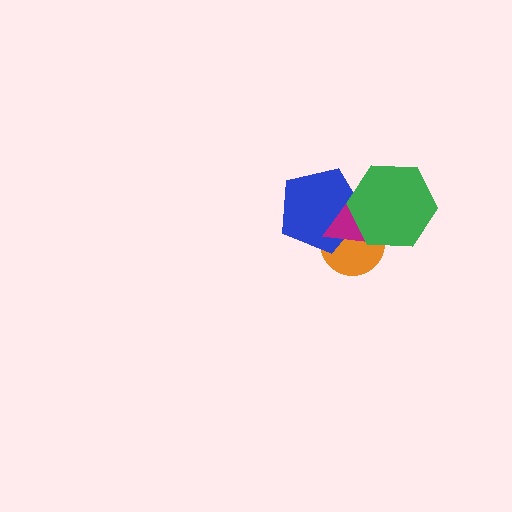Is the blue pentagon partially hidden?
Yes, it is partially covered by another shape.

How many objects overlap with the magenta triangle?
3 objects overlap with the magenta triangle.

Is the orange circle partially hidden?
Yes, it is partially covered by another shape.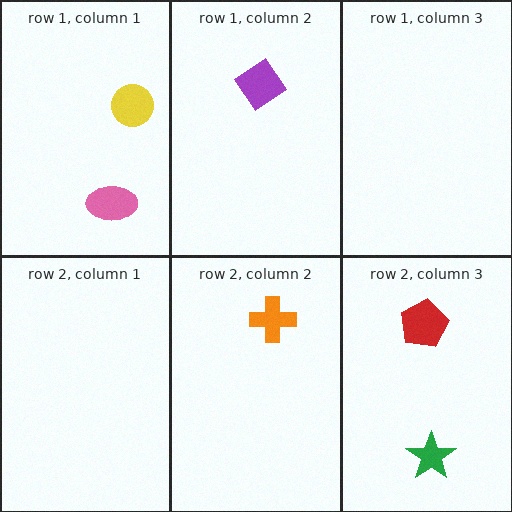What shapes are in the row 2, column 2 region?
The orange cross.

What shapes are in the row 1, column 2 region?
The purple diamond.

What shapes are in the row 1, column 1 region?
The yellow circle, the pink ellipse.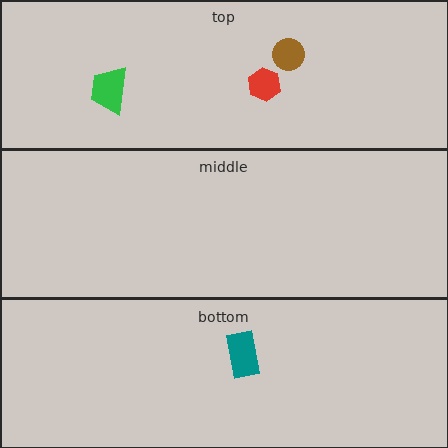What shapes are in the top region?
The brown circle, the red hexagon, the green trapezoid.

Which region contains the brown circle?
The top region.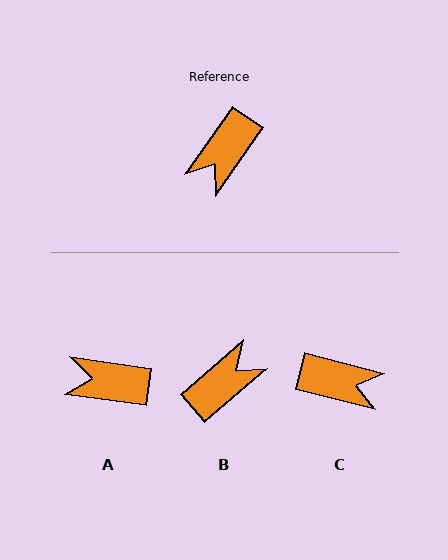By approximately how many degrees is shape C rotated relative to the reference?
Approximately 111 degrees counter-clockwise.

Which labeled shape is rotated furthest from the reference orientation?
B, about 166 degrees away.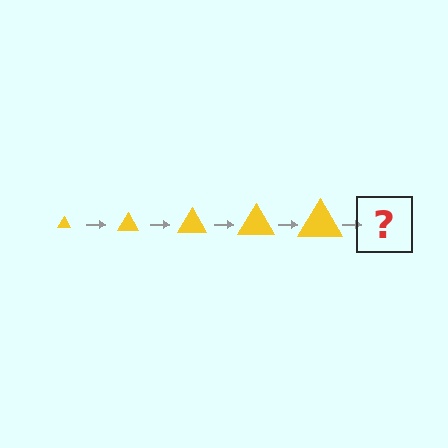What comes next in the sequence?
The next element should be a yellow triangle, larger than the previous one.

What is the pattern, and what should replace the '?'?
The pattern is that the triangle gets progressively larger each step. The '?' should be a yellow triangle, larger than the previous one.